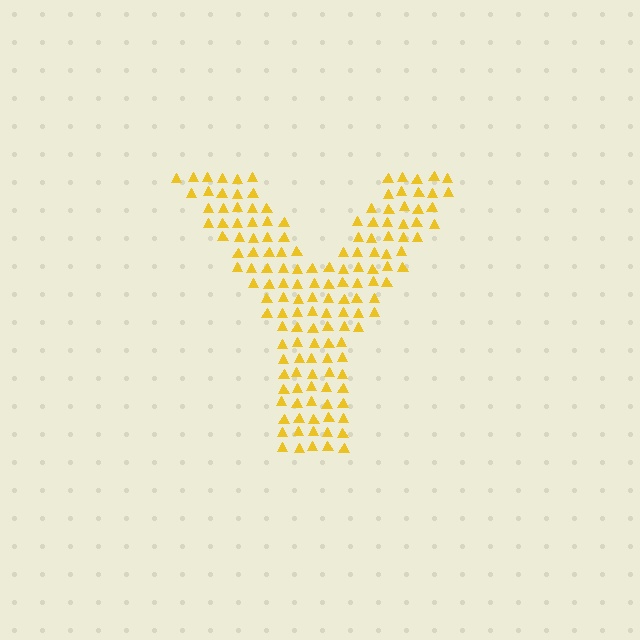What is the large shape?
The large shape is the letter Y.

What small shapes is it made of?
It is made of small triangles.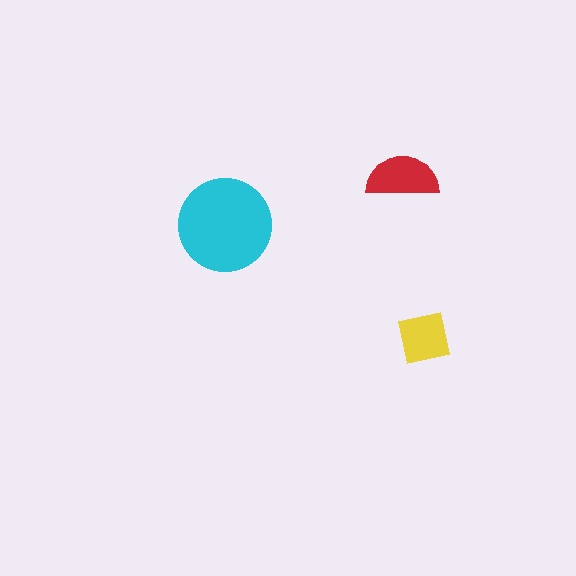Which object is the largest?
The cyan circle.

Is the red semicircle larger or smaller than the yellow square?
Larger.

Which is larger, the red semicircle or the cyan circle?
The cyan circle.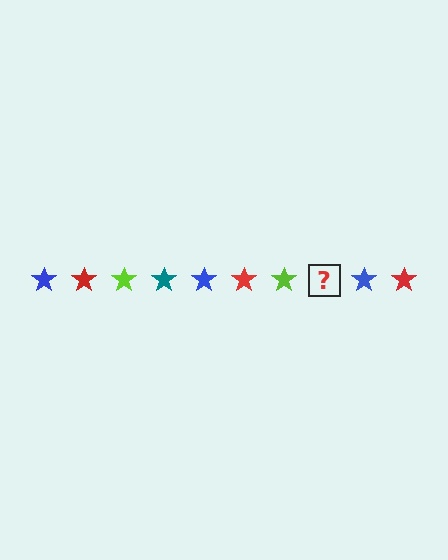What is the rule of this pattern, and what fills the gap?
The rule is that the pattern cycles through blue, red, lime, teal stars. The gap should be filled with a teal star.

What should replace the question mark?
The question mark should be replaced with a teal star.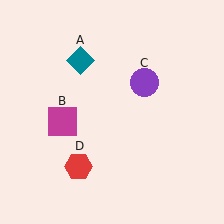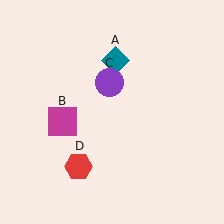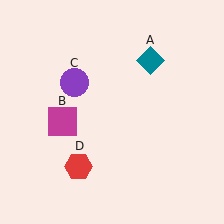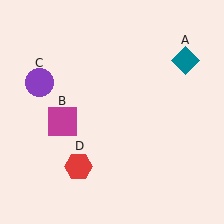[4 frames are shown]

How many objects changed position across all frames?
2 objects changed position: teal diamond (object A), purple circle (object C).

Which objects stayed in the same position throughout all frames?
Magenta square (object B) and red hexagon (object D) remained stationary.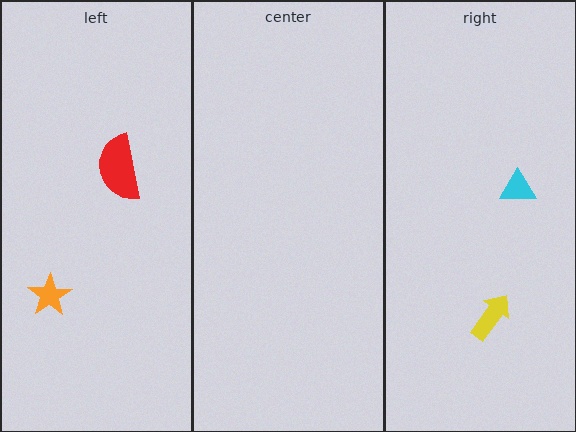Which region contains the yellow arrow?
The right region.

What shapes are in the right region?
The cyan triangle, the yellow arrow.